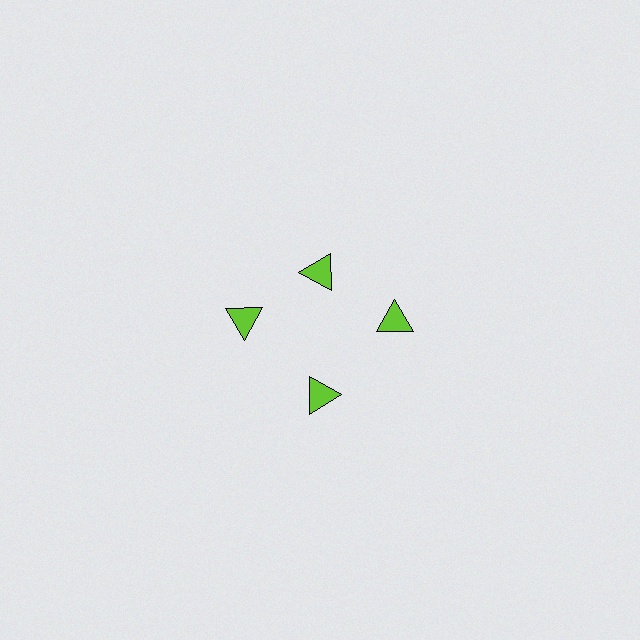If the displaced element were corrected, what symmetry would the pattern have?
It would have 4-fold rotational symmetry — the pattern would map onto itself every 90 degrees.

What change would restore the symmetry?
The symmetry would be restored by moving it outward, back onto the ring so that all 4 triangles sit at equal angles and equal distance from the center.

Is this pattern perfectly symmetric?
No. The 4 lime triangles are arranged in a ring, but one element near the 12 o'clock position is pulled inward toward the center, breaking the 4-fold rotational symmetry.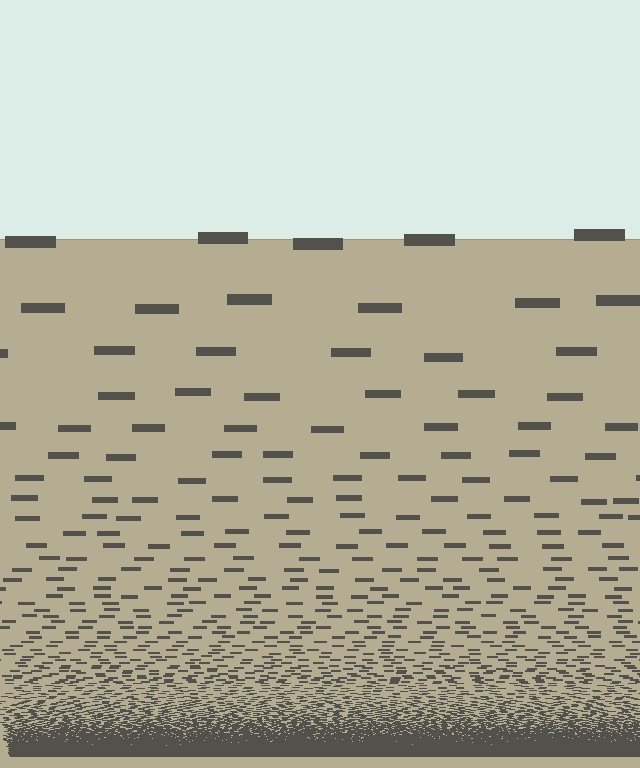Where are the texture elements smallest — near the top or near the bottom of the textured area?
Near the bottom.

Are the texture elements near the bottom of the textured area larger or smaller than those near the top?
Smaller. The gradient is inverted — elements near the bottom are smaller and denser.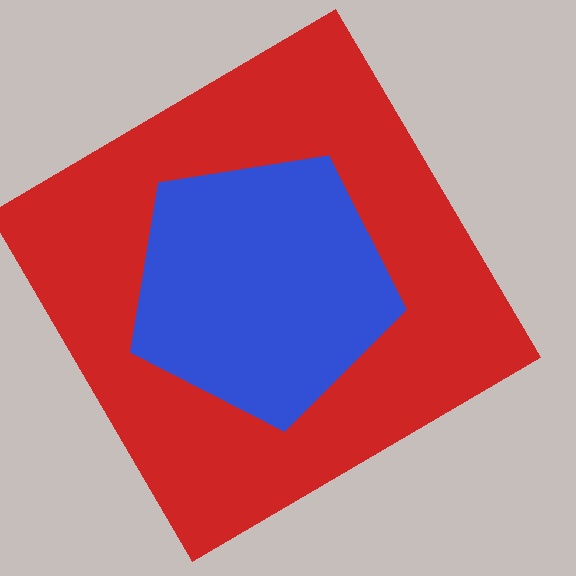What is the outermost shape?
The red diamond.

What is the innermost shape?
The blue pentagon.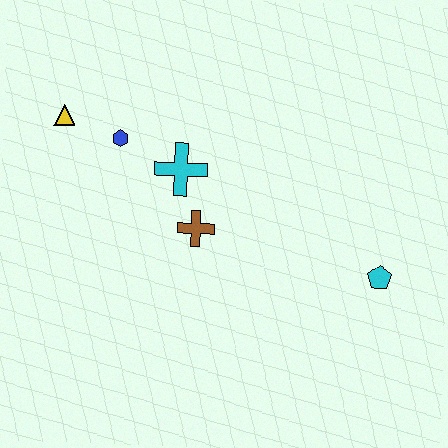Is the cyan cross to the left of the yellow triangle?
No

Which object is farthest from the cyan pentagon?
The yellow triangle is farthest from the cyan pentagon.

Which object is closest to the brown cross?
The cyan cross is closest to the brown cross.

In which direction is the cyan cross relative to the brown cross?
The cyan cross is above the brown cross.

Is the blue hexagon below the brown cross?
No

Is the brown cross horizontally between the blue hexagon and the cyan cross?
No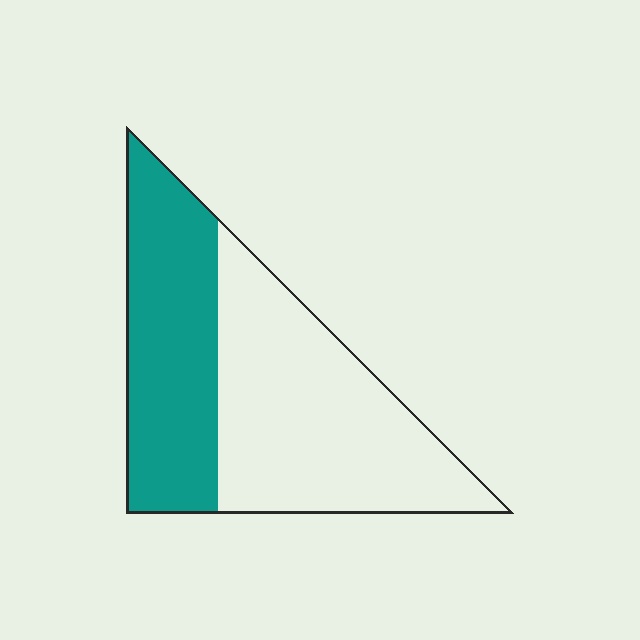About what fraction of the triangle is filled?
About two fifths (2/5).